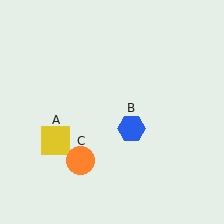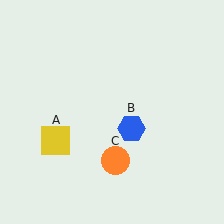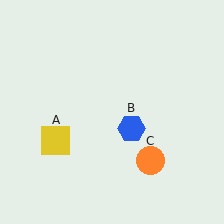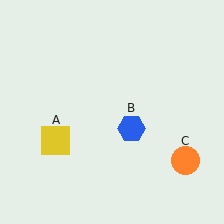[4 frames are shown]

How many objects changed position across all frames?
1 object changed position: orange circle (object C).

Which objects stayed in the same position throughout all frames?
Yellow square (object A) and blue hexagon (object B) remained stationary.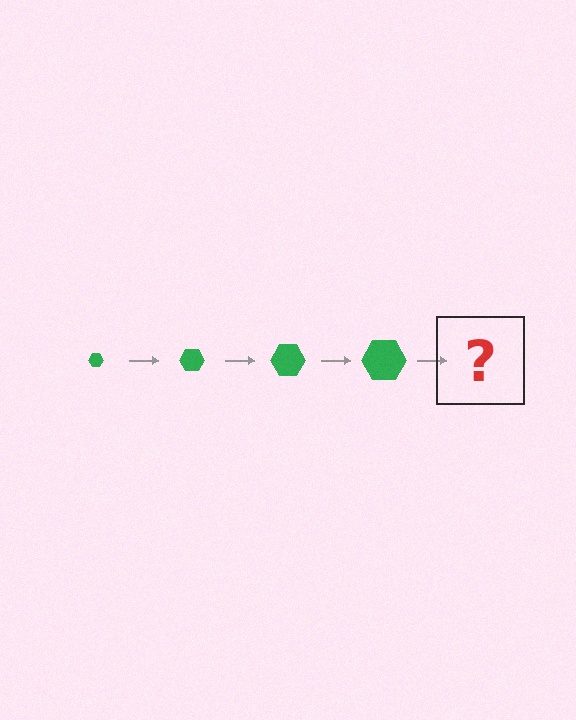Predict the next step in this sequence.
The next step is a green hexagon, larger than the previous one.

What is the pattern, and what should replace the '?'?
The pattern is that the hexagon gets progressively larger each step. The '?' should be a green hexagon, larger than the previous one.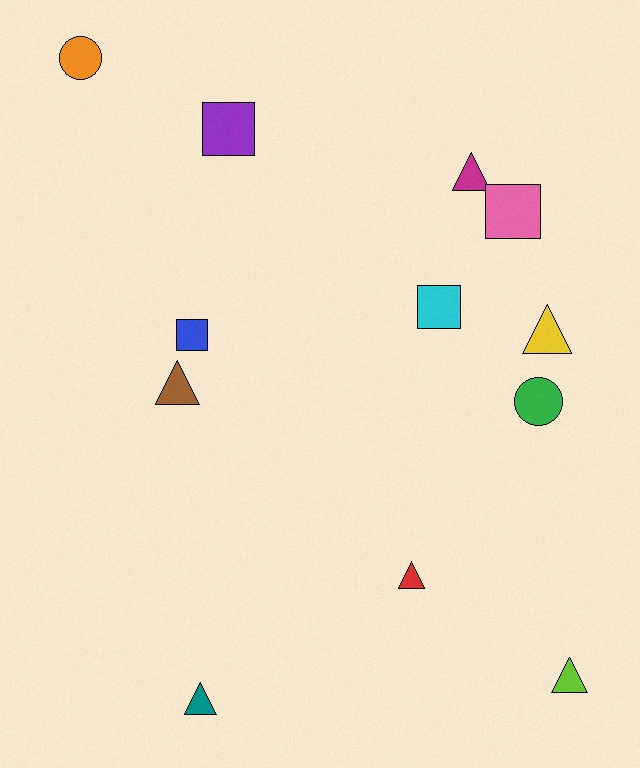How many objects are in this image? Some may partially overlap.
There are 12 objects.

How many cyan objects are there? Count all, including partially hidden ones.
There is 1 cyan object.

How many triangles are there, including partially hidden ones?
There are 6 triangles.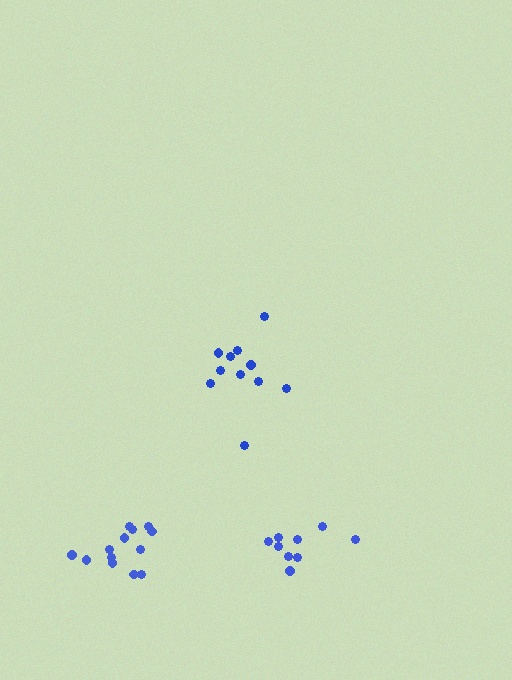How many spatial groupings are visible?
There are 3 spatial groupings.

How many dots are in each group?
Group 1: 13 dots, Group 2: 9 dots, Group 3: 11 dots (33 total).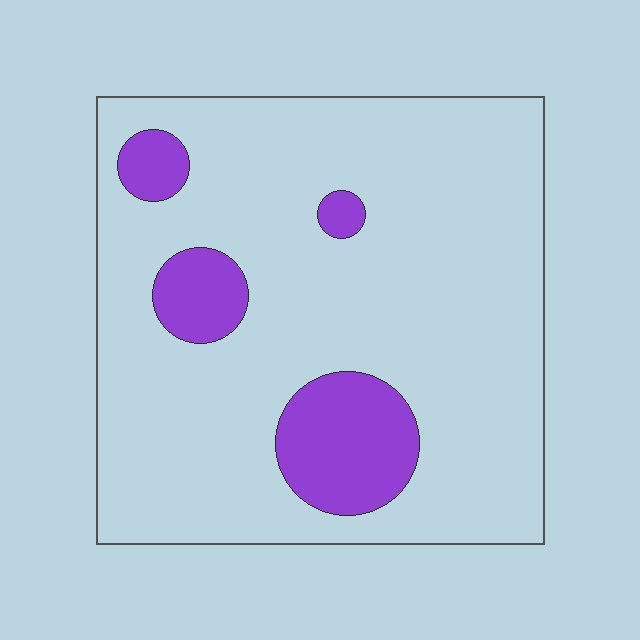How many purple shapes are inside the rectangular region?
4.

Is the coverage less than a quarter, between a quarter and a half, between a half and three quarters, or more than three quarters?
Less than a quarter.